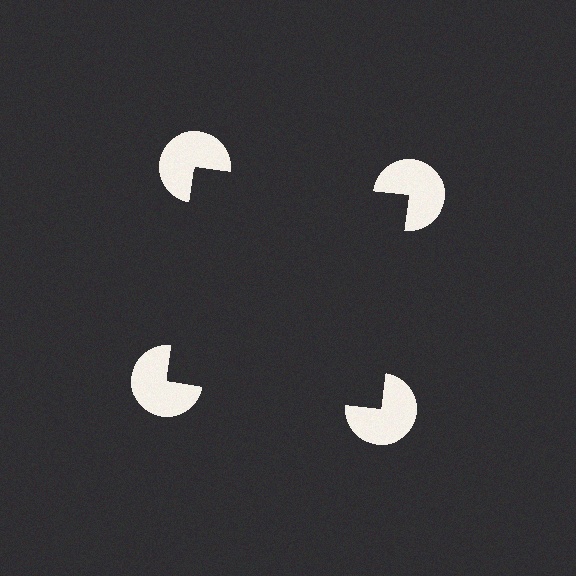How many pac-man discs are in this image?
There are 4 — one at each vertex of the illusory square.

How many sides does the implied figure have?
4 sides.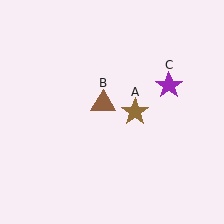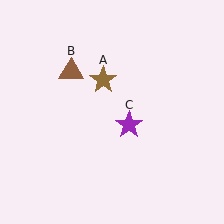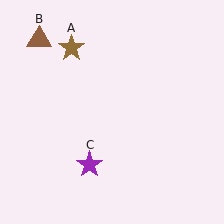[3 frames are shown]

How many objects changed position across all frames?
3 objects changed position: brown star (object A), brown triangle (object B), purple star (object C).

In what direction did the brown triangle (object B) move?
The brown triangle (object B) moved up and to the left.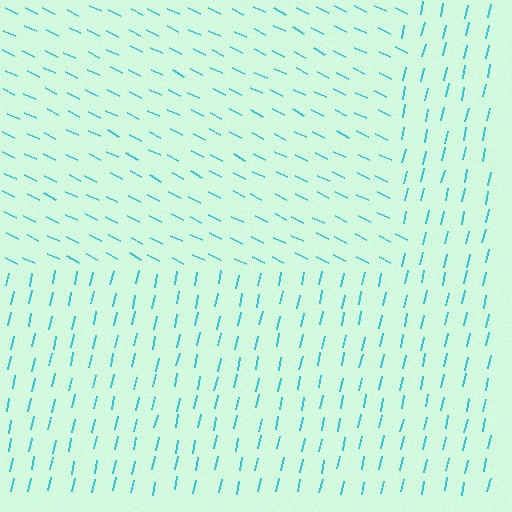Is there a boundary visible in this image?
Yes, there is a texture boundary formed by a change in line orientation.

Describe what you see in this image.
The image is filled with small cyan line segments. A rectangle region in the image has lines oriented differently from the surrounding lines, creating a visible texture boundary.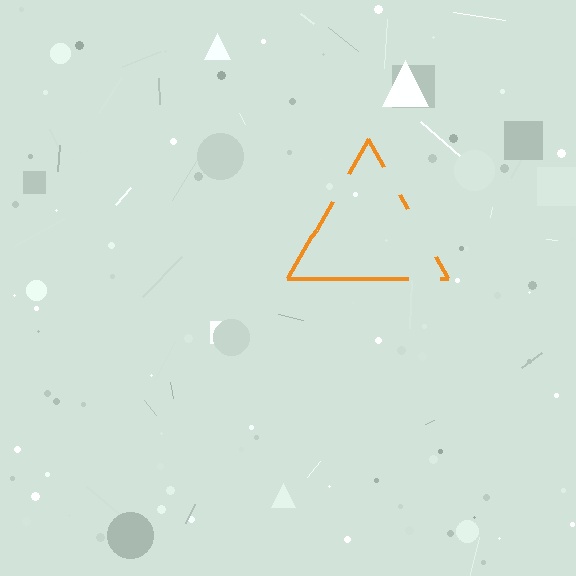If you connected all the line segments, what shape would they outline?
They would outline a triangle.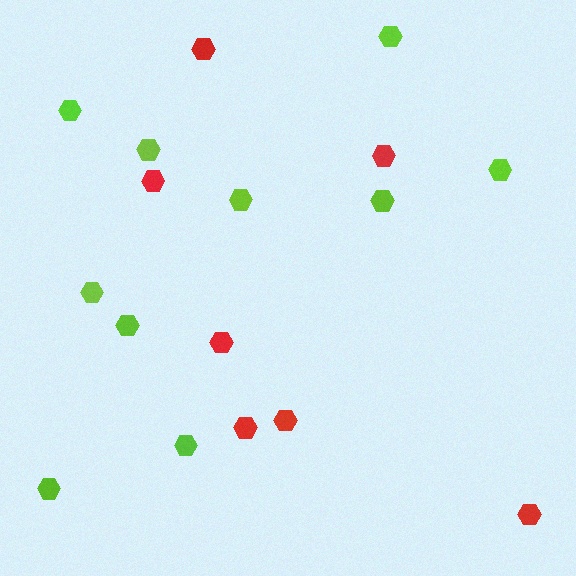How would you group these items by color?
There are 2 groups: one group of red hexagons (7) and one group of lime hexagons (10).